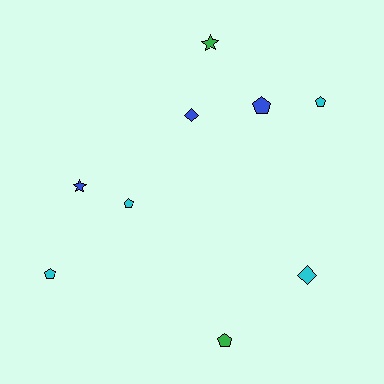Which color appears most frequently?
Cyan, with 4 objects.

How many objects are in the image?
There are 9 objects.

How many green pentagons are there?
There is 1 green pentagon.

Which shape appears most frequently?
Pentagon, with 5 objects.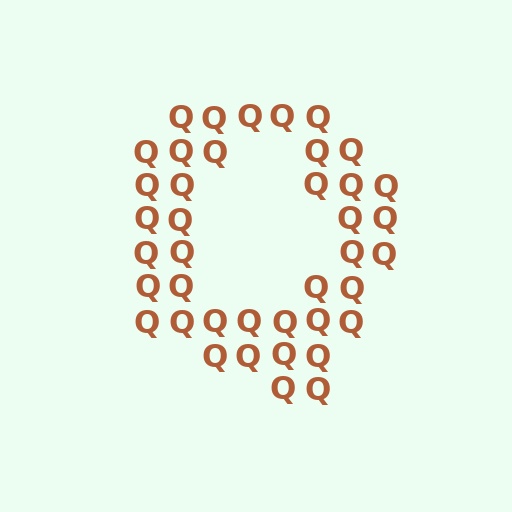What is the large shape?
The large shape is the letter Q.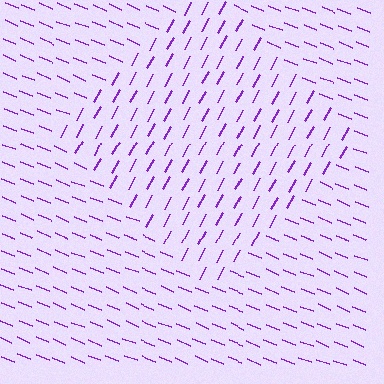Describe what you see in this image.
The image is filled with small purple line segments. A diamond region in the image has lines oriented differently from the surrounding lines, creating a visible texture boundary.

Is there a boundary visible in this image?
Yes, there is a texture boundary formed by a change in line orientation.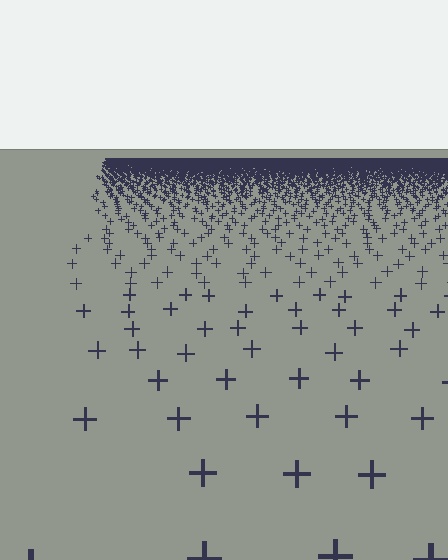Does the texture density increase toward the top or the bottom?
Density increases toward the top.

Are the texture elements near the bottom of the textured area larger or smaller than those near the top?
Larger. Near the bottom, elements are closer to the viewer and appear at a bigger on-screen size.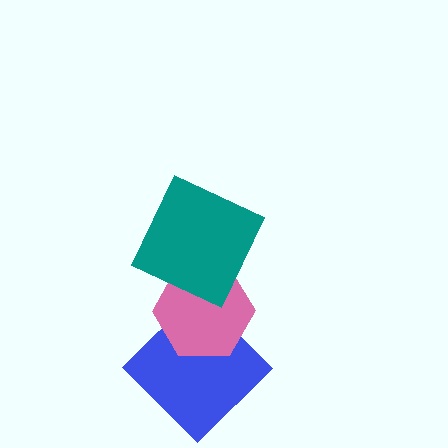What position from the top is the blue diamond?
The blue diamond is 3rd from the top.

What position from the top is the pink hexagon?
The pink hexagon is 2nd from the top.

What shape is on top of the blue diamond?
The pink hexagon is on top of the blue diamond.